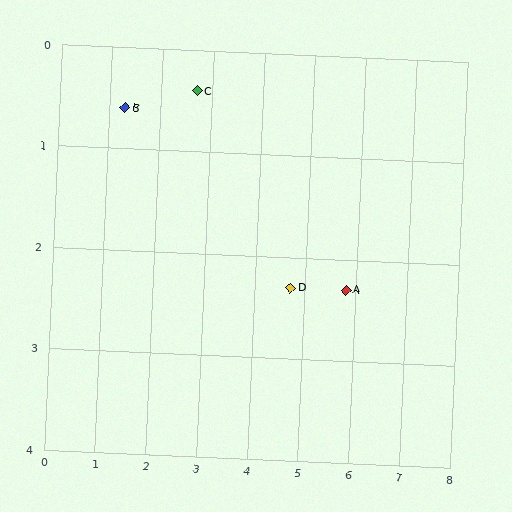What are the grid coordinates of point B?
Point B is at approximately (1.3, 0.6).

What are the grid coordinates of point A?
Point A is at approximately (5.8, 2.3).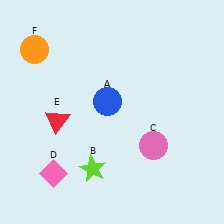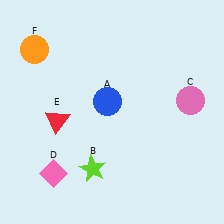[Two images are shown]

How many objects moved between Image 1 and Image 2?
1 object moved between the two images.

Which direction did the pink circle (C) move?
The pink circle (C) moved up.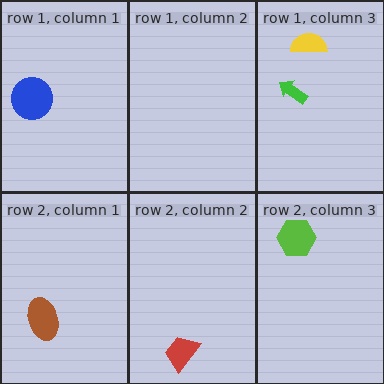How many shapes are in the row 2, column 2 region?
1.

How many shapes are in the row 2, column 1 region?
1.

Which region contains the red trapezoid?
The row 2, column 2 region.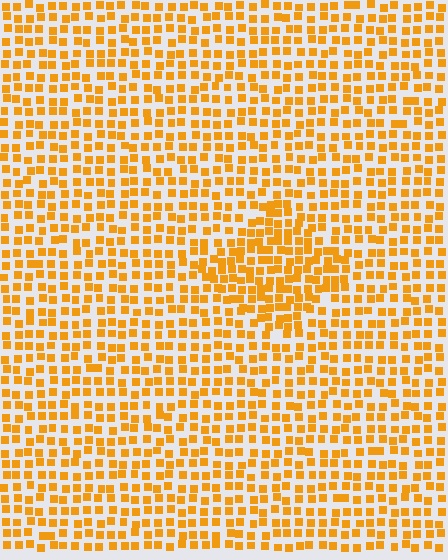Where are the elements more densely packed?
The elements are more densely packed inside the diamond boundary.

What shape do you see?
I see a diamond.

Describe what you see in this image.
The image contains small orange elements arranged at two different densities. A diamond-shaped region is visible where the elements are more densely packed than the surrounding area.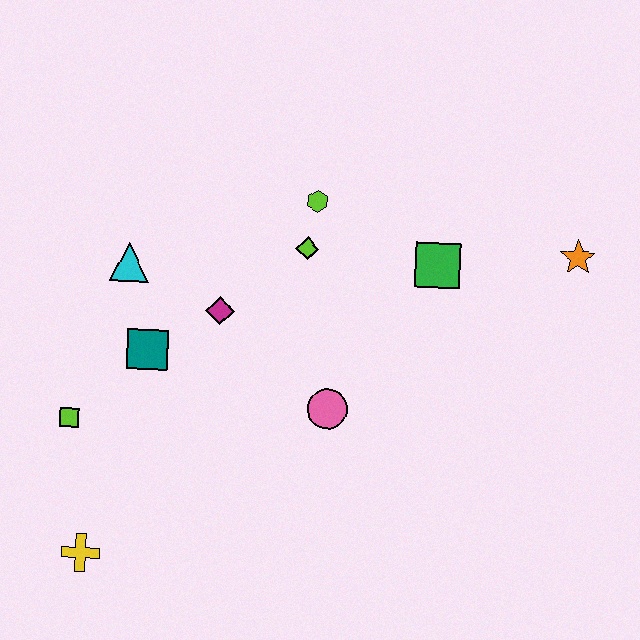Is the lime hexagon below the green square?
No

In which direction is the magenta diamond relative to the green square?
The magenta diamond is to the left of the green square.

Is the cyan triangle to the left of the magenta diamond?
Yes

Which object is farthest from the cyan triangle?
The orange star is farthest from the cyan triangle.